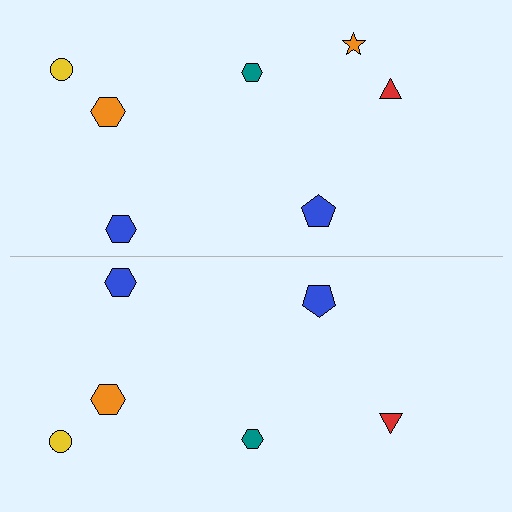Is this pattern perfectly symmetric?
No, the pattern is not perfectly symmetric. A orange star is missing from the bottom side.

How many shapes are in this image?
There are 13 shapes in this image.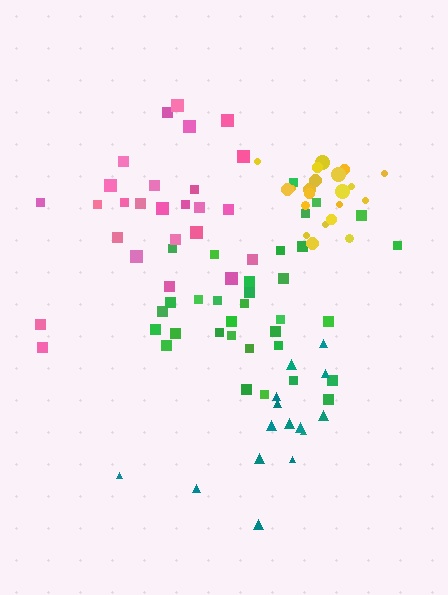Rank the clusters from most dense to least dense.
yellow, green, pink, teal.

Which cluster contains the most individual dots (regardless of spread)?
Green (33).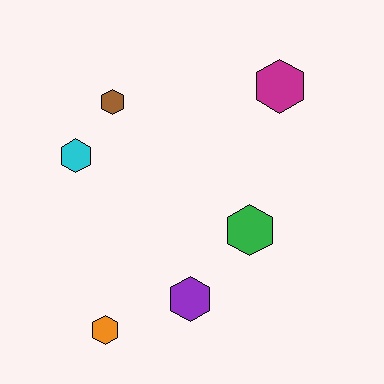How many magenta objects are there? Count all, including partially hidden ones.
There is 1 magenta object.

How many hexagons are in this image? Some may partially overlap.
There are 6 hexagons.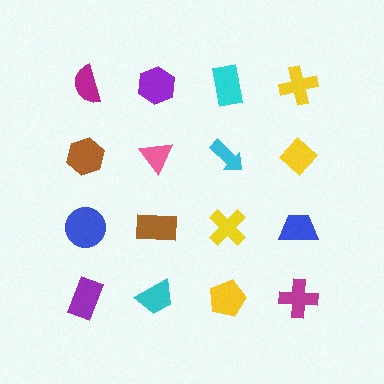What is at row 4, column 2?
A cyan trapezoid.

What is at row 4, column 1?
A purple rectangle.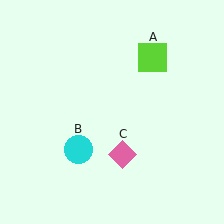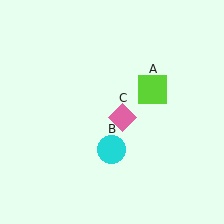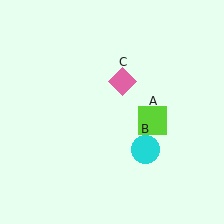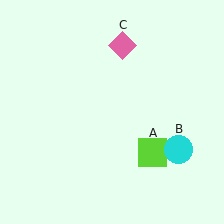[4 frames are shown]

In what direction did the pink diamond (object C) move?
The pink diamond (object C) moved up.